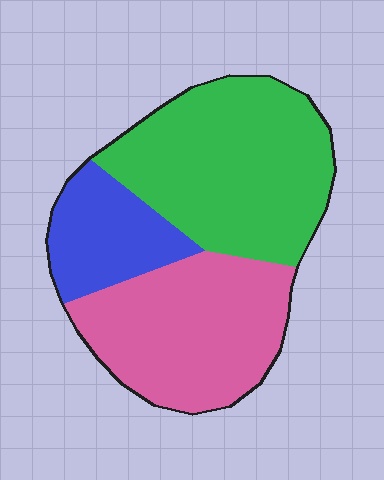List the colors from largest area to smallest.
From largest to smallest: green, pink, blue.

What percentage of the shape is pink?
Pink covers about 35% of the shape.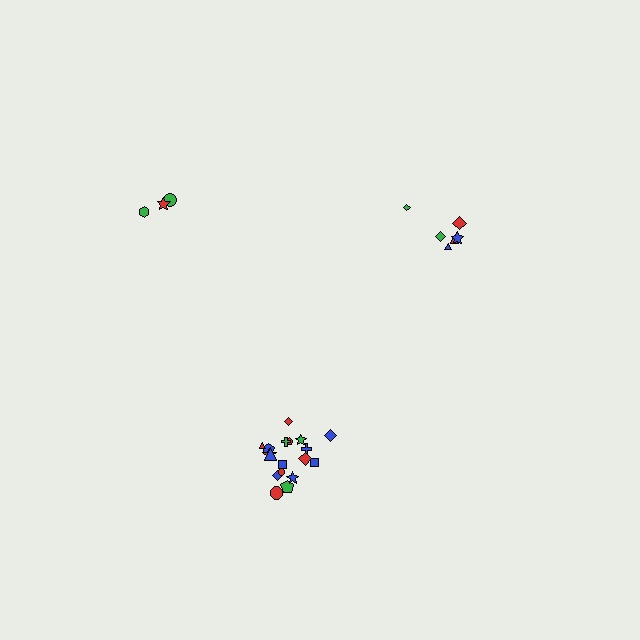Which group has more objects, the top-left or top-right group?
The top-right group.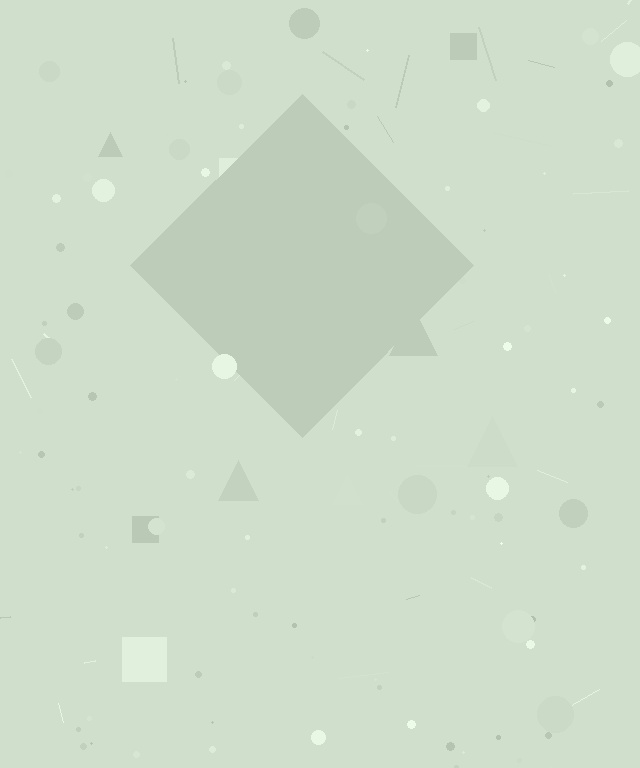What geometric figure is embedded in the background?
A diamond is embedded in the background.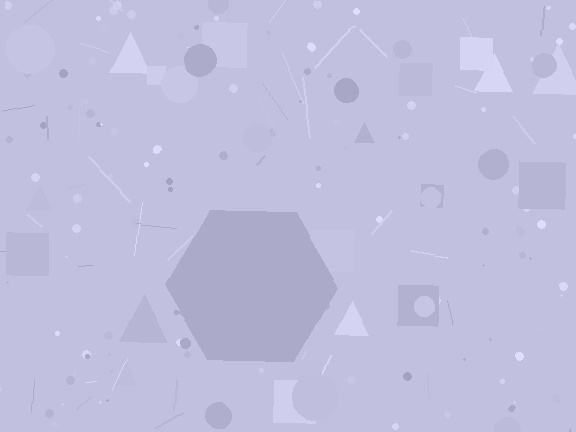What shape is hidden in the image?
A hexagon is hidden in the image.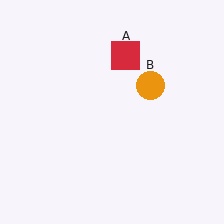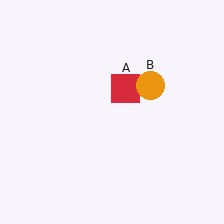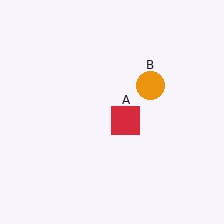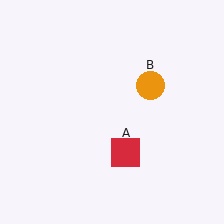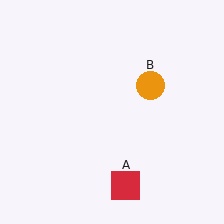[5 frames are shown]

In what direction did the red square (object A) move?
The red square (object A) moved down.